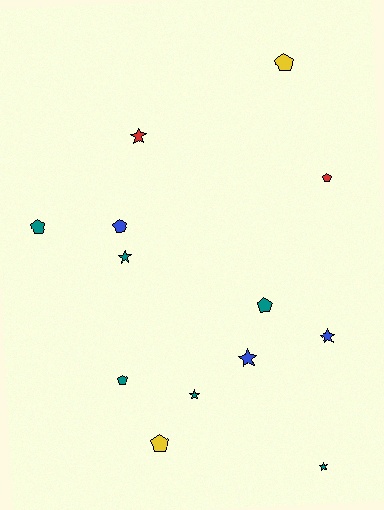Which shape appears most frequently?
Pentagon, with 7 objects.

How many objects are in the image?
There are 13 objects.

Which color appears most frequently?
Teal, with 6 objects.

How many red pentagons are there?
There is 1 red pentagon.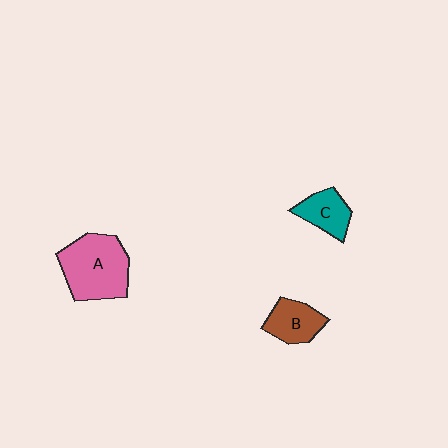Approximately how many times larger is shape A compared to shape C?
Approximately 2.1 times.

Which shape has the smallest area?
Shape C (teal).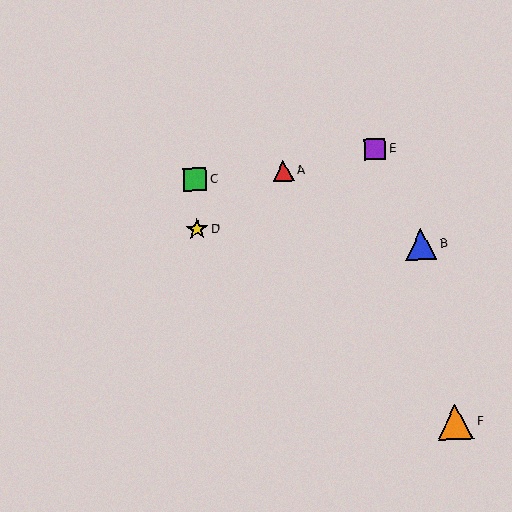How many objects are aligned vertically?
2 objects (C, D) are aligned vertically.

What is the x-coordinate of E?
Object E is at x≈375.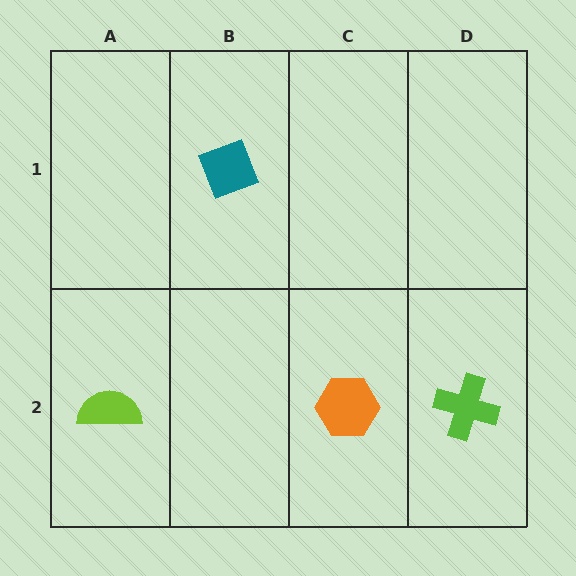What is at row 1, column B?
A teal diamond.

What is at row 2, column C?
An orange hexagon.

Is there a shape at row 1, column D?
No, that cell is empty.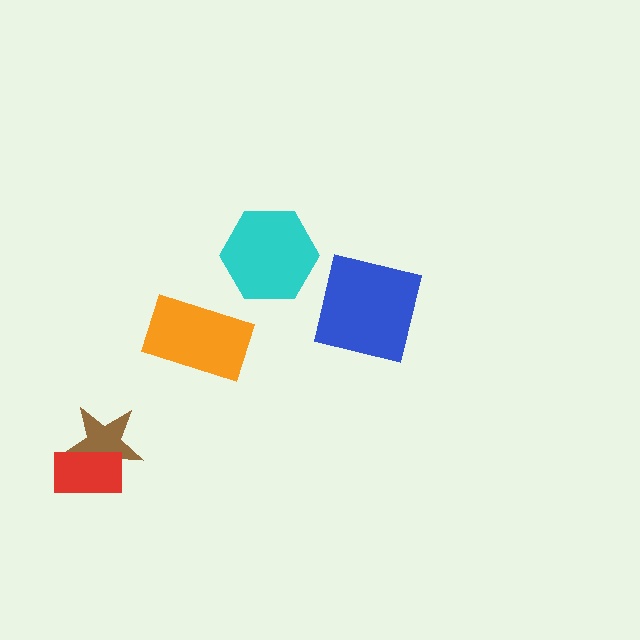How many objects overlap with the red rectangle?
1 object overlaps with the red rectangle.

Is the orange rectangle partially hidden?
No, no other shape covers it.